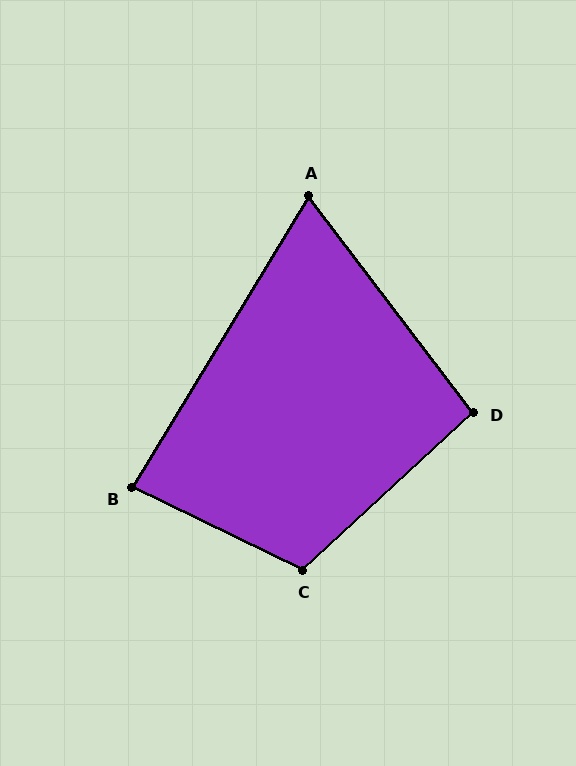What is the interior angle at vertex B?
Approximately 85 degrees (acute).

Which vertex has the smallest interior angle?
A, at approximately 69 degrees.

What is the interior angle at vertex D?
Approximately 95 degrees (obtuse).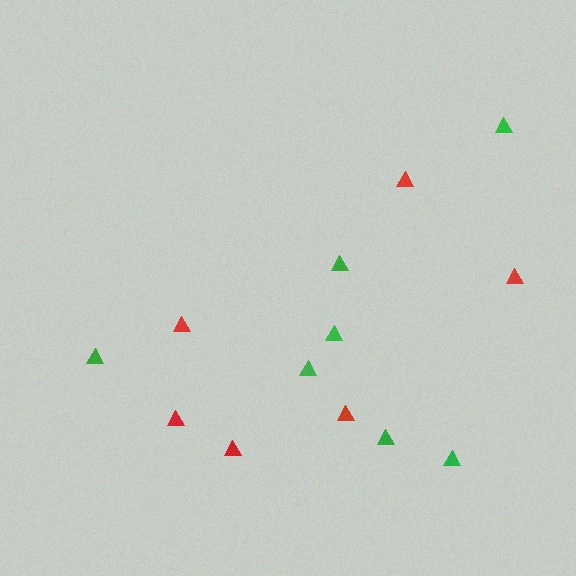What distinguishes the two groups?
There are 2 groups: one group of green triangles (7) and one group of red triangles (6).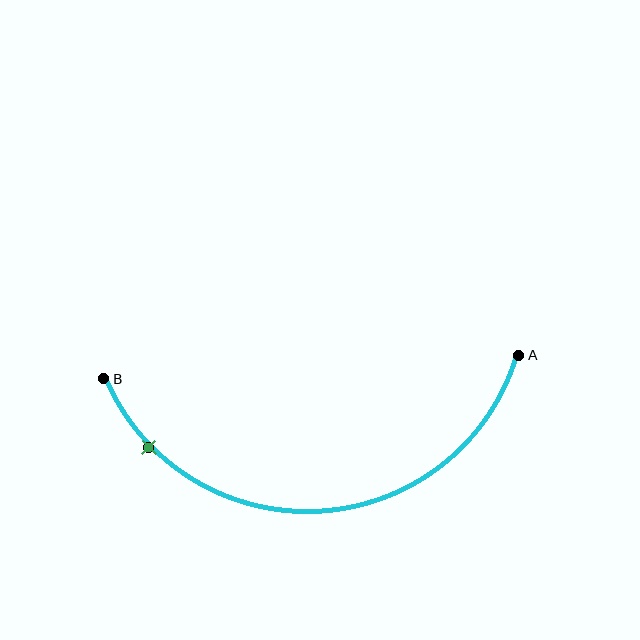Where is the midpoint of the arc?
The arc midpoint is the point on the curve farthest from the straight line joining A and B. It sits below that line.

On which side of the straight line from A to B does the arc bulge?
The arc bulges below the straight line connecting A and B.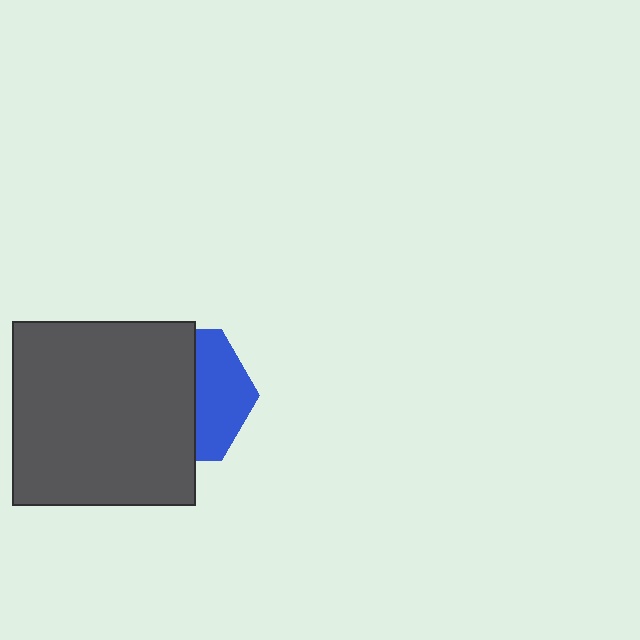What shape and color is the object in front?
The object in front is a dark gray square.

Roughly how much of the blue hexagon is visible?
A small part of it is visible (roughly 40%).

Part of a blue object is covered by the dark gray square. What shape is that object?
It is a hexagon.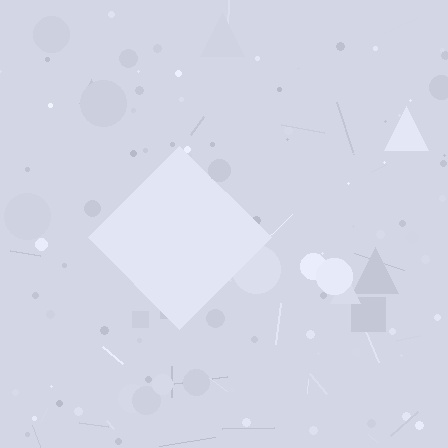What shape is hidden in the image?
A diamond is hidden in the image.